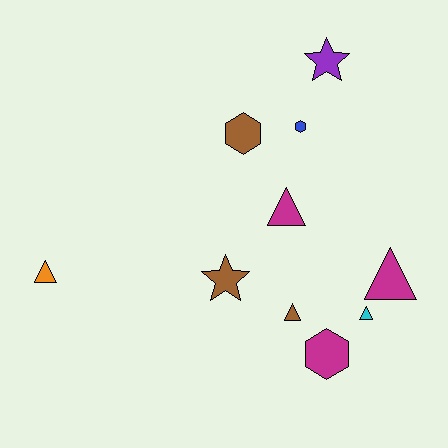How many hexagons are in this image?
There are 3 hexagons.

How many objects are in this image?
There are 10 objects.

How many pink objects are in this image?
There are no pink objects.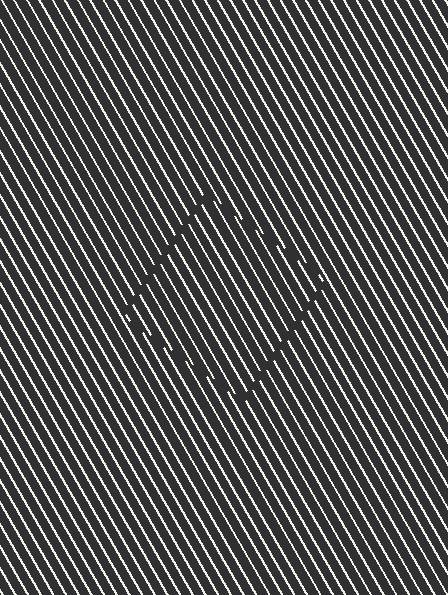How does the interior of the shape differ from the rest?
The interior of the shape contains the same grating, shifted by half a period — the contour is defined by the phase discontinuity where line-ends from the inner and outer gratings abut.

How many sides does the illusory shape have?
4 sides — the line-ends trace a square.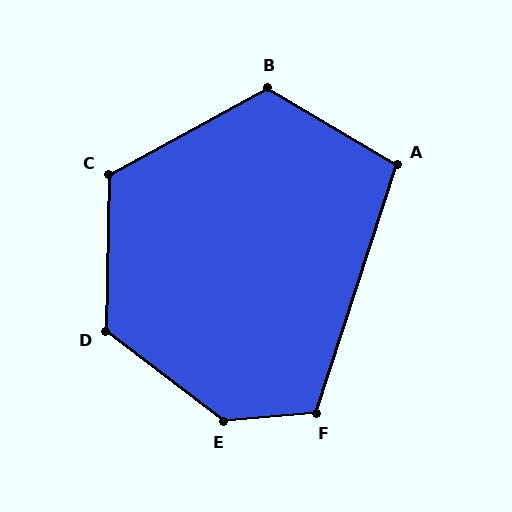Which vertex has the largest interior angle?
E, at approximately 138 degrees.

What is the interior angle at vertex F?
Approximately 113 degrees (obtuse).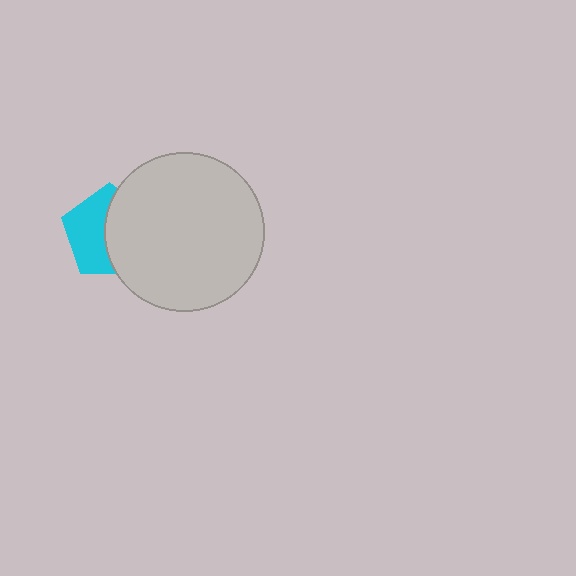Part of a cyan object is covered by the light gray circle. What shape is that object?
It is a pentagon.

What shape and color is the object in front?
The object in front is a light gray circle.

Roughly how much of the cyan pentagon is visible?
About half of it is visible (roughly 48%).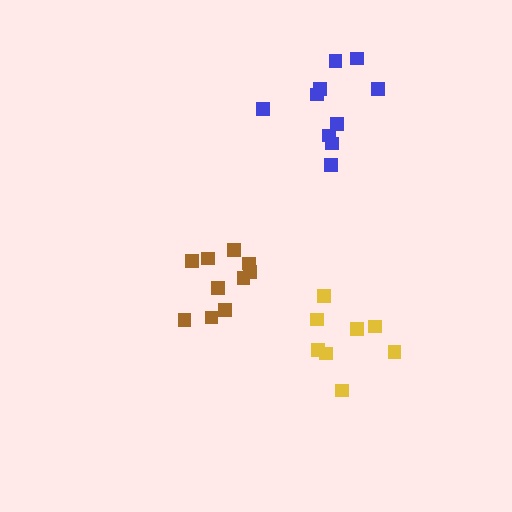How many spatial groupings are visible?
There are 3 spatial groupings.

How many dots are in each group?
Group 1: 10 dots, Group 2: 10 dots, Group 3: 8 dots (28 total).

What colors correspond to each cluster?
The clusters are colored: blue, brown, yellow.